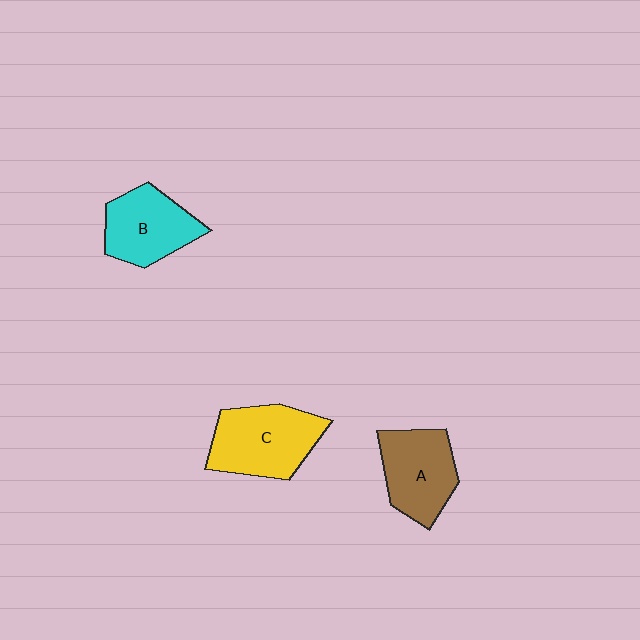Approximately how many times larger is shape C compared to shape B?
Approximately 1.2 times.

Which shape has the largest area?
Shape C (yellow).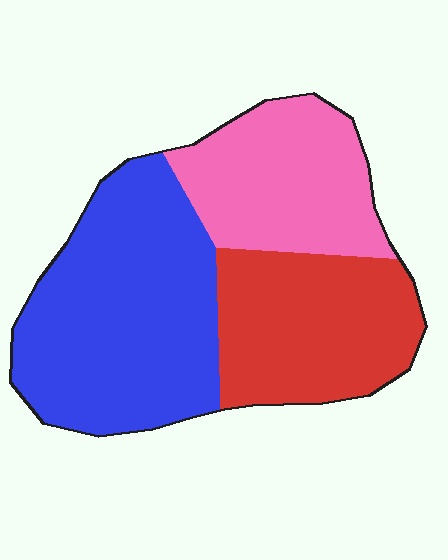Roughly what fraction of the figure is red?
Red covers 29% of the figure.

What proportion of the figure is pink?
Pink covers around 25% of the figure.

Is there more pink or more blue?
Blue.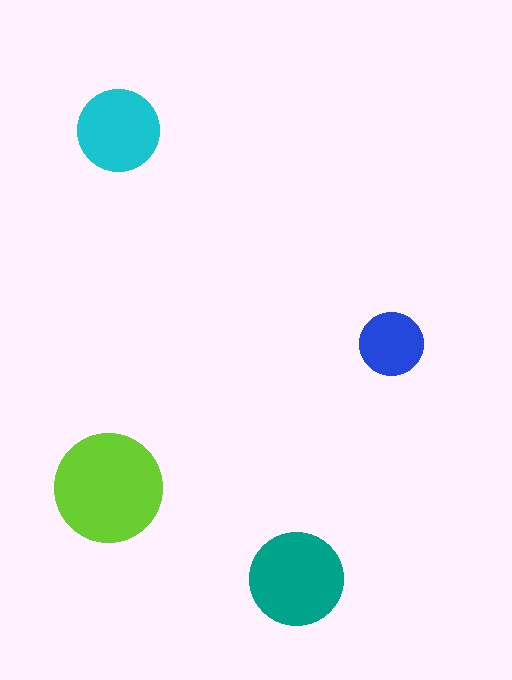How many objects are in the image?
There are 4 objects in the image.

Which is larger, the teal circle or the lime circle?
The lime one.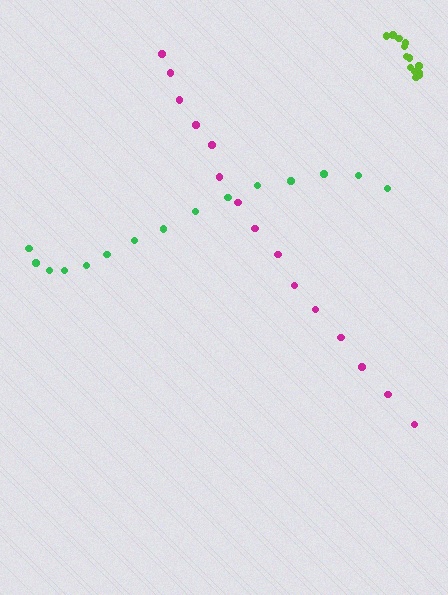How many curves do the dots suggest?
There are 3 distinct paths.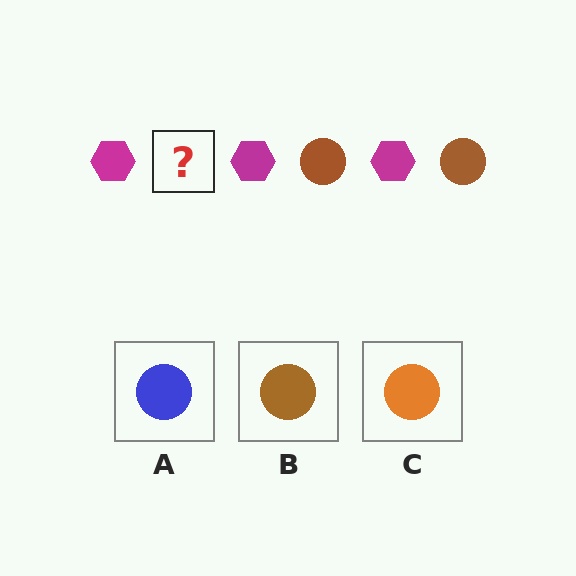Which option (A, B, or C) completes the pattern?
B.